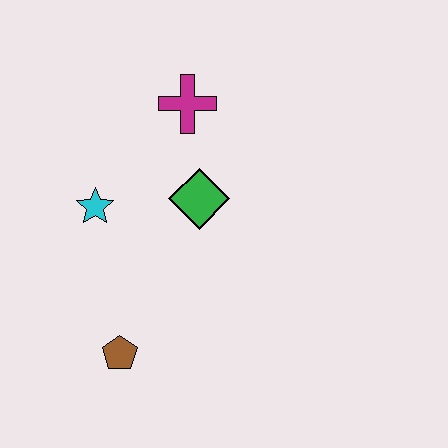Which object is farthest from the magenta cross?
The brown pentagon is farthest from the magenta cross.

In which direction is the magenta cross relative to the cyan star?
The magenta cross is above the cyan star.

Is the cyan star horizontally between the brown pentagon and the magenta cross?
No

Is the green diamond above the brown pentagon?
Yes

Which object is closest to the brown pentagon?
The cyan star is closest to the brown pentagon.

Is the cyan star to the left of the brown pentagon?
Yes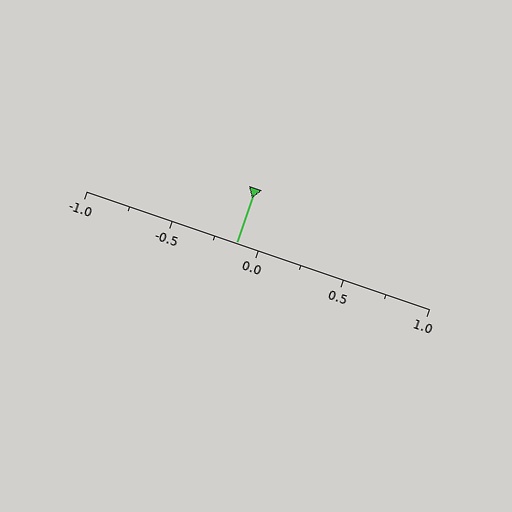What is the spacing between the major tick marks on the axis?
The major ticks are spaced 0.5 apart.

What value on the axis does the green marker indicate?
The marker indicates approximately -0.12.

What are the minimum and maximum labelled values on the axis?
The axis runs from -1.0 to 1.0.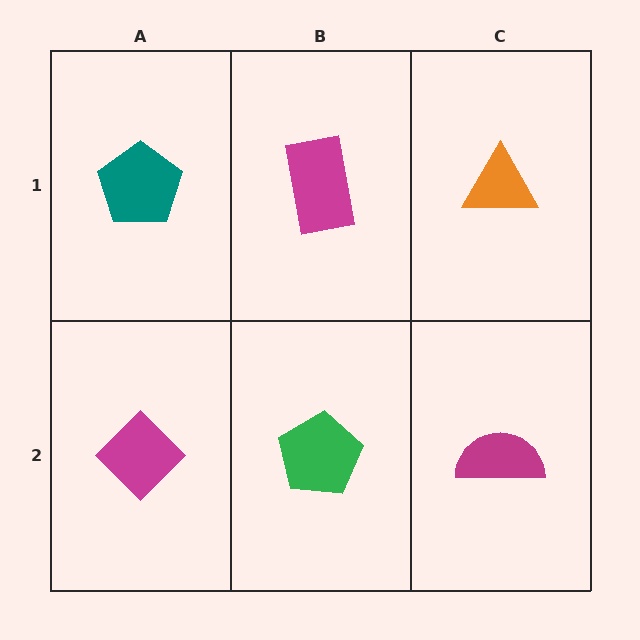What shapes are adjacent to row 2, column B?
A magenta rectangle (row 1, column B), a magenta diamond (row 2, column A), a magenta semicircle (row 2, column C).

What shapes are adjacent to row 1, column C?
A magenta semicircle (row 2, column C), a magenta rectangle (row 1, column B).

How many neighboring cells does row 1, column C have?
2.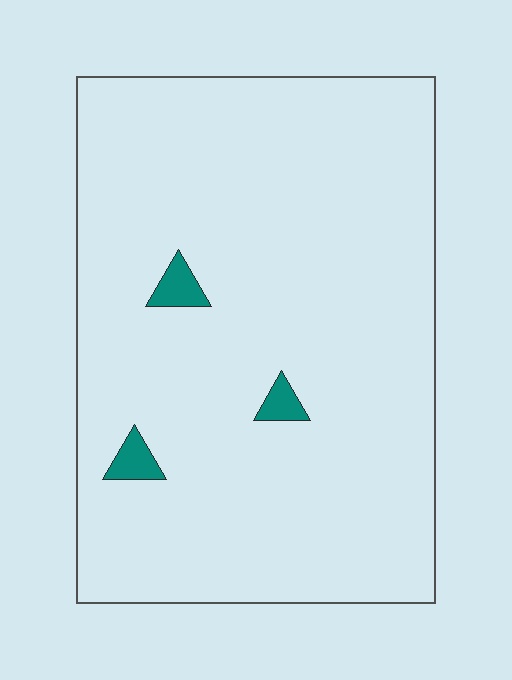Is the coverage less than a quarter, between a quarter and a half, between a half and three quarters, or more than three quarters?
Less than a quarter.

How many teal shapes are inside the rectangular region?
3.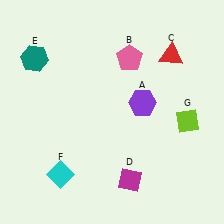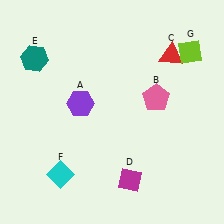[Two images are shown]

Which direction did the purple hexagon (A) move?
The purple hexagon (A) moved left.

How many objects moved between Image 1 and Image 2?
3 objects moved between the two images.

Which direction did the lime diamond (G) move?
The lime diamond (G) moved up.